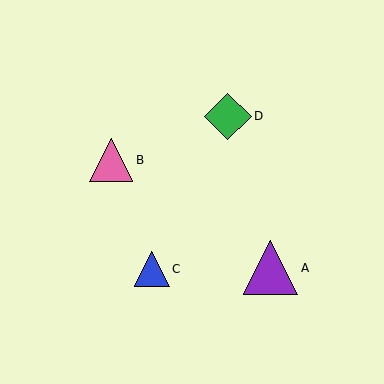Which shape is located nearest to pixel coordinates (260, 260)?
The purple triangle (labeled A) at (271, 268) is nearest to that location.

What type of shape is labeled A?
Shape A is a purple triangle.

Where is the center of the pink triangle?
The center of the pink triangle is at (111, 160).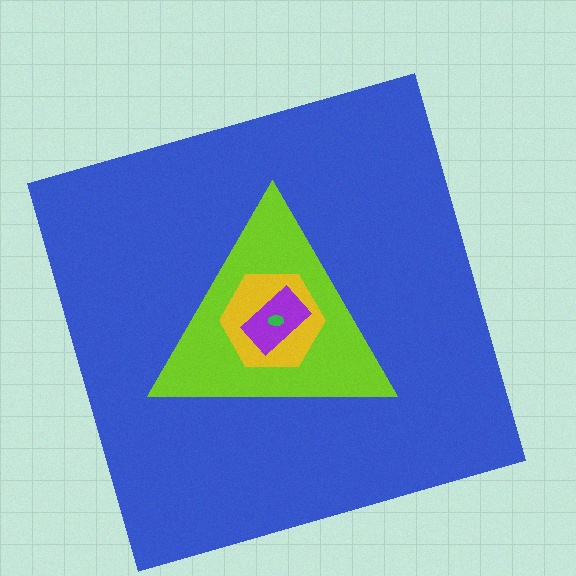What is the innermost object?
The green ellipse.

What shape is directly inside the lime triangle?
The yellow hexagon.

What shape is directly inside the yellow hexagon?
The purple rectangle.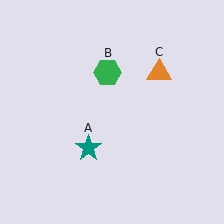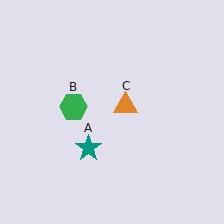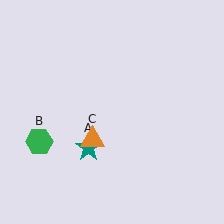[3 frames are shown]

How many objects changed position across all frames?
2 objects changed position: green hexagon (object B), orange triangle (object C).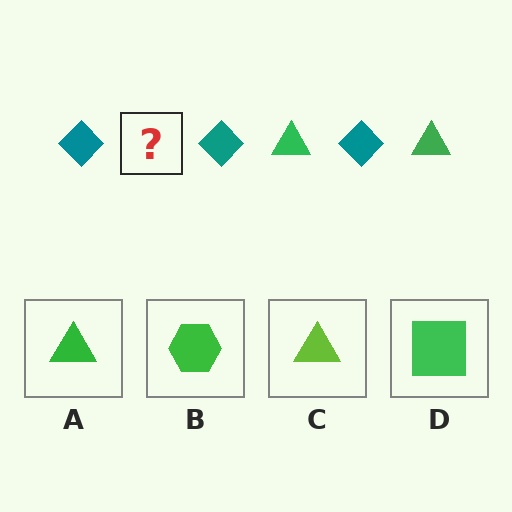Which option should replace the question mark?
Option A.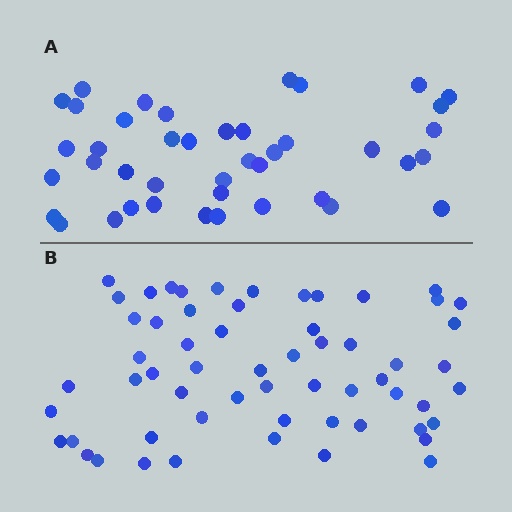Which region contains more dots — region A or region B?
Region B (the bottom region) has more dots.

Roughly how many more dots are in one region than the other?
Region B has approximately 15 more dots than region A.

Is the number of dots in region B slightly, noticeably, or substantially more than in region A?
Region B has noticeably more, but not dramatically so. The ratio is roughly 1.4 to 1.